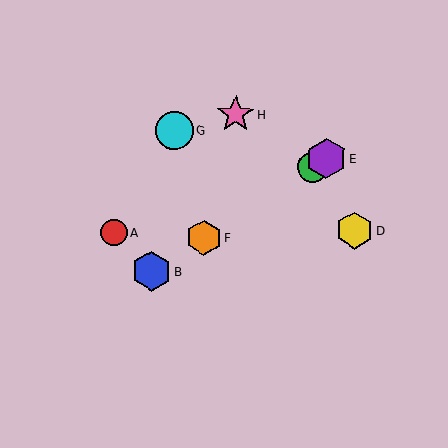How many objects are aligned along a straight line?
4 objects (B, C, E, F) are aligned along a straight line.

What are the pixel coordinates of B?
Object B is at (152, 271).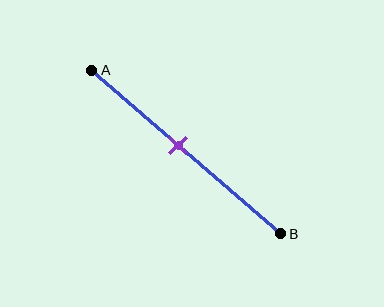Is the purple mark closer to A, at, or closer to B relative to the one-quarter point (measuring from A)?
The purple mark is closer to point B than the one-quarter point of segment AB.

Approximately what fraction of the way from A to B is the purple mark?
The purple mark is approximately 45% of the way from A to B.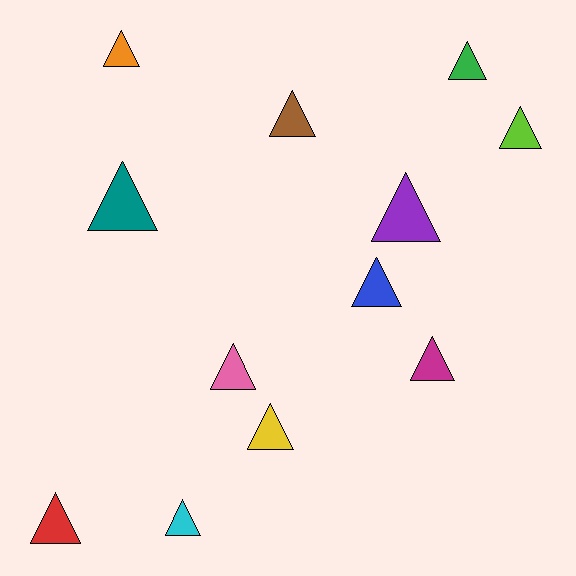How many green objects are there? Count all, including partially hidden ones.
There is 1 green object.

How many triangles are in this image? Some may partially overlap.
There are 12 triangles.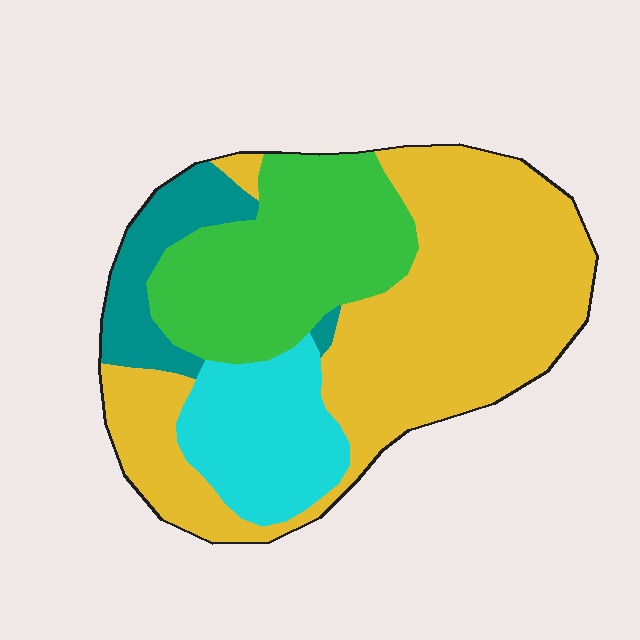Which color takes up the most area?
Yellow, at roughly 50%.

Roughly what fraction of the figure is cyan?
Cyan takes up about one sixth (1/6) of the figure.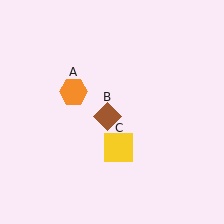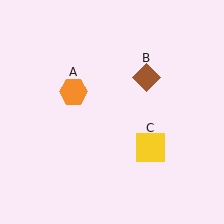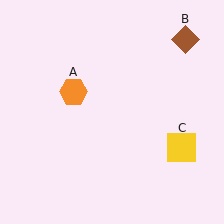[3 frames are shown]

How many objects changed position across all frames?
2 objects changed position: brown diamond (object B), yellow square (object C).